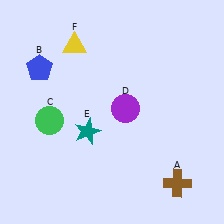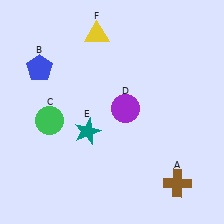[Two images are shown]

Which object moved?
The yellow triangle (F) moved right.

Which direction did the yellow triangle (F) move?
The yellow triangle (F) moved right.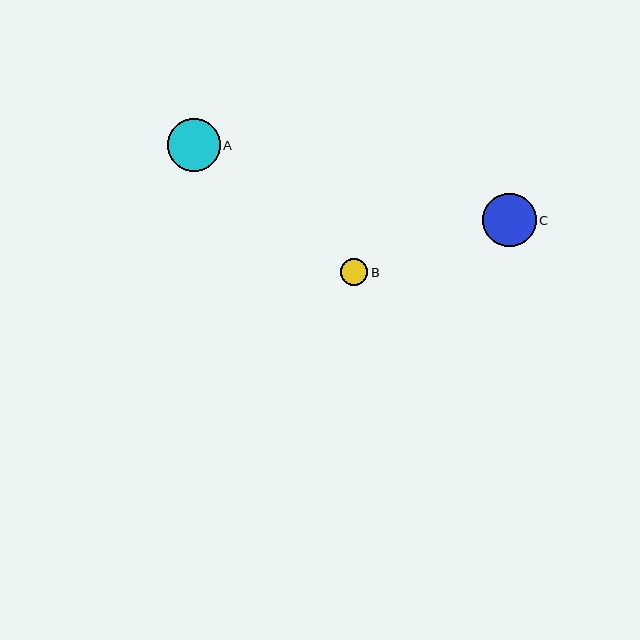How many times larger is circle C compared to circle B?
Circle C is approximately 2.0 times the size of circle B.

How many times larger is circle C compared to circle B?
Circle C is approximately 2.0 times the size of circle B.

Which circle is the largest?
Circle C is the largest with a size of approximately 53 pixels.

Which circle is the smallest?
Circle B is the smallest with a size of approximately 27 pixels.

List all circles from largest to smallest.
From largest to smallest: C, A, B.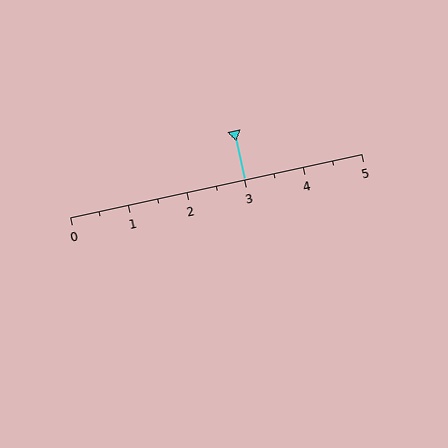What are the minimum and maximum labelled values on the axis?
The axis runs from 0 to 5.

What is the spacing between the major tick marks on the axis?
The major ticks are spaced 1 apart.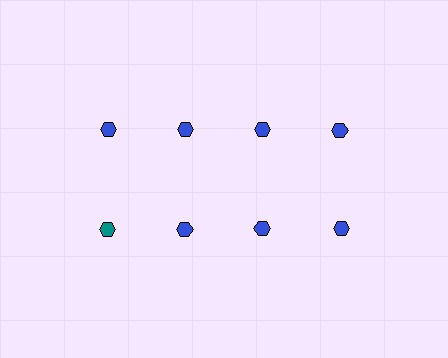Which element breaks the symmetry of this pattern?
The teal hexagon in the second row, leftmost column breaks the symmetry. All other shapes are blue hexagons.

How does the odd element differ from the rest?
It has a different color: teal instead of blue.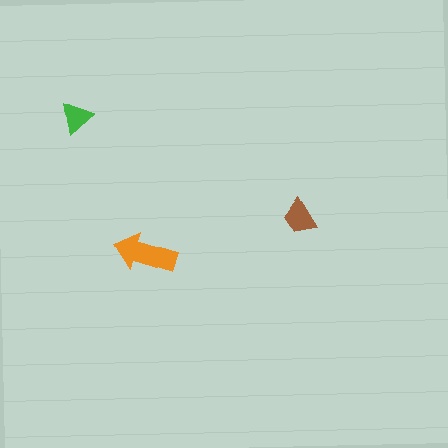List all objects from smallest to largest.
The green triangle, the brown trapezoid, the orange arrow.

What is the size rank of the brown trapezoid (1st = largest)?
2nd.